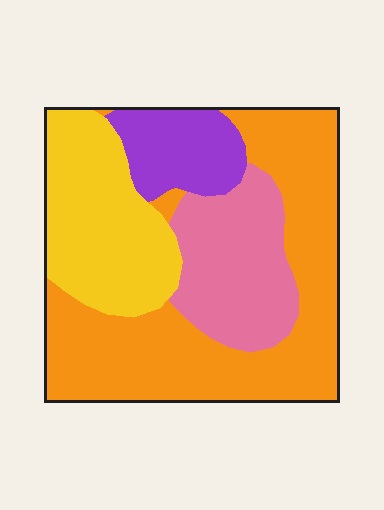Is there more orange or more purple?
Orange.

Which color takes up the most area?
Orange, at roughly 45%.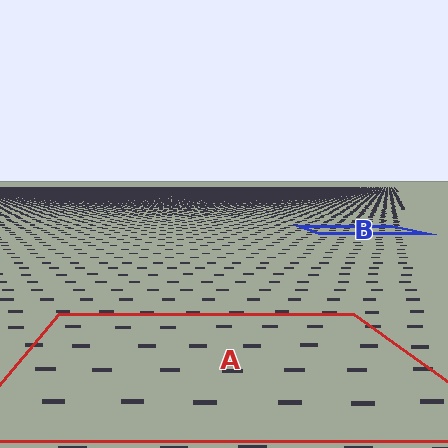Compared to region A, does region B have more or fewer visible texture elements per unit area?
Region B has more texture elements per unit area — they are packed more densely because it is farther away.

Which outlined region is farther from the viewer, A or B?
Region B is farther from the viewer — the texture elements inside it appear smaller and more densely packed.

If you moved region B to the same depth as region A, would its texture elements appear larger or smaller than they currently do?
They would appear larger. At a closer depth, the same texture elements are projected at a bigger on-screen size.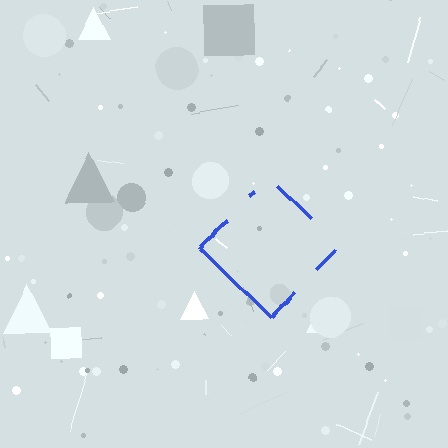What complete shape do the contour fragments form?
The contour fragments form a diamond.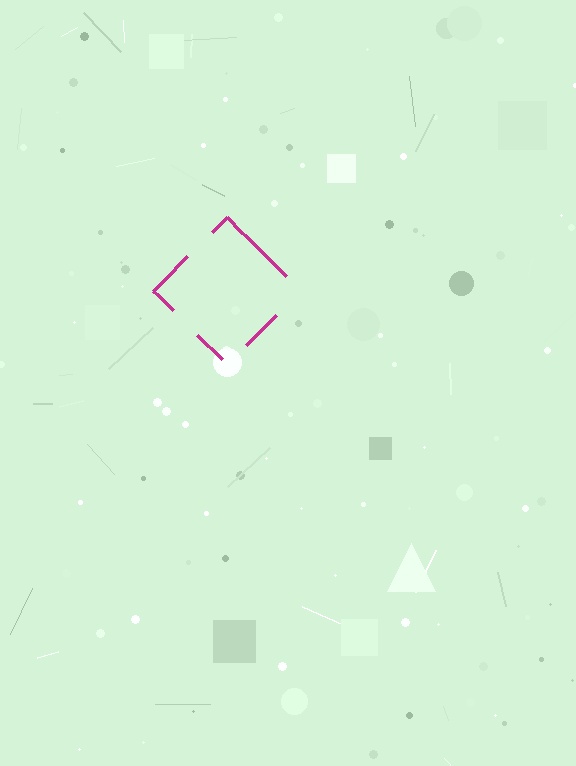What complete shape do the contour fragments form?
The contour fragments form a diamond.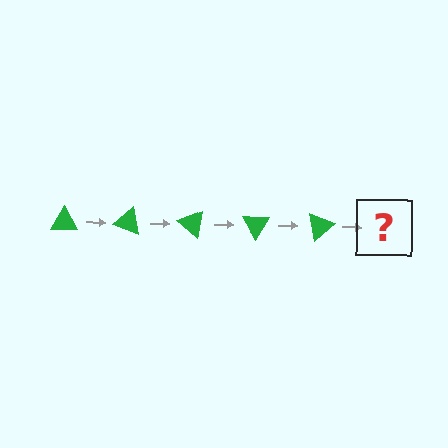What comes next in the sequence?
The next element should be a green triangle rotated 100 degrees.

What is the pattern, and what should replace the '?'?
The pattern is that the triangle rotates 20 degrees each step. The '?' should be a green triangle rotated 100 degrees.